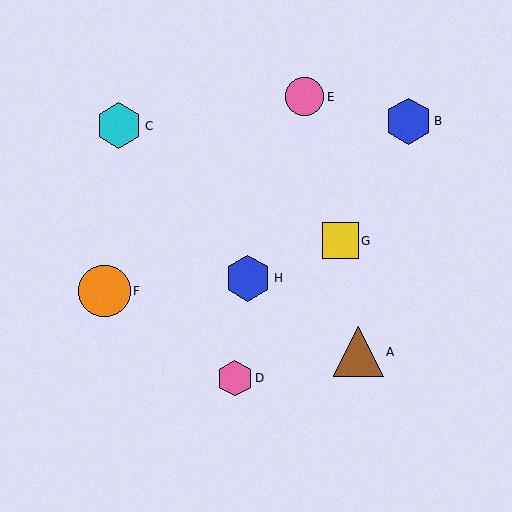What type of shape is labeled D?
Shape D is a pink hexagon.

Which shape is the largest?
The orange circle (labeled F) is the largest.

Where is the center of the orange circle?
The center of the orange circle is at (104, 291).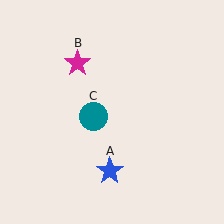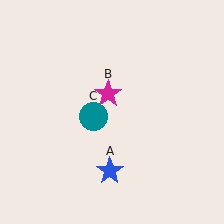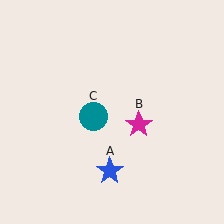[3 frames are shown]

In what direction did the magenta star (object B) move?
The magenta star (object B) moved down and to the right.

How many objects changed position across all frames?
1 object changed position: magenta star (object B).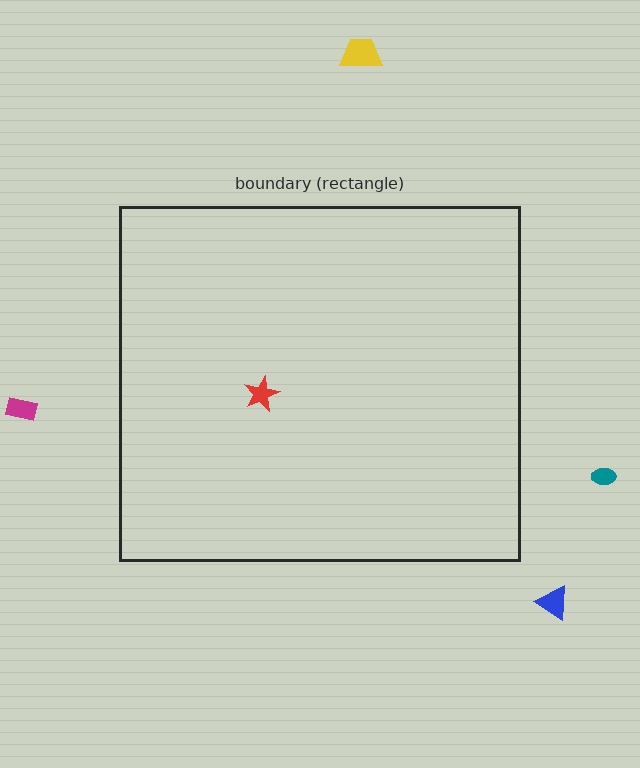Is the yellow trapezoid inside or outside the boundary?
Outside.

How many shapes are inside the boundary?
1 inside, 4 outside.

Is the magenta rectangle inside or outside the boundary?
Outside.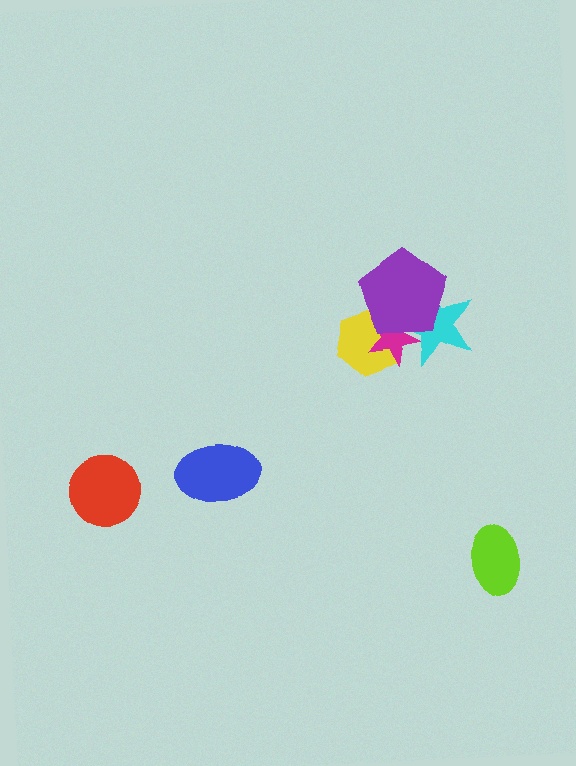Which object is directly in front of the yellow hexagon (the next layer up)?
The magenta star is directly in front of the yellow hexagon.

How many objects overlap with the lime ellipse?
0 objects overlap with the lime ellipse.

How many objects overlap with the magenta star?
3 objects overlap with the magenta star.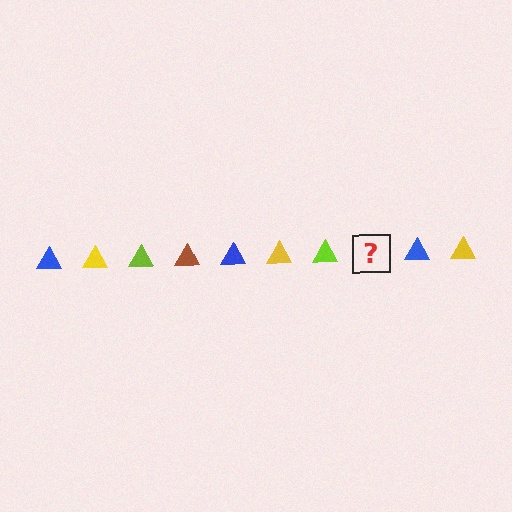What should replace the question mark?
The question mark should be replaced with a brown triangle.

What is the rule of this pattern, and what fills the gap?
The rule is that the pattern cycles through blue, yellow, lime, brown triangles. The gap should be filled with a brown triangle.